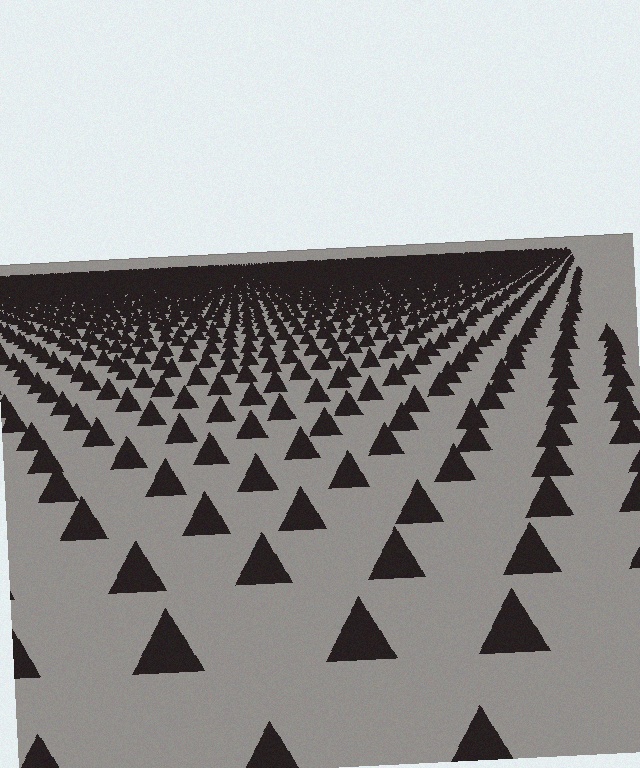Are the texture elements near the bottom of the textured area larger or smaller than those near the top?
Larger. Near the bottom, elements are closer to the viewer and appear at a bigger on-screen size.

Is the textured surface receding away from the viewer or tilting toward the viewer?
The surface is receding away from the viewer. Texture elements get smaller and denser toward the top.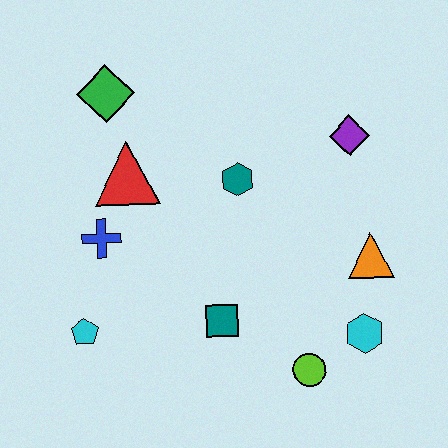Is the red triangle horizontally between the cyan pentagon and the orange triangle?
Yes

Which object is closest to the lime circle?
The cyan hexagon is closest to the lime circle.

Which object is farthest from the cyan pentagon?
The purple diamond is farthest from the cyan pentagon.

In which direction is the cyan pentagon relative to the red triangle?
The cyan pentagon is below the red triangle.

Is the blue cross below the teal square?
No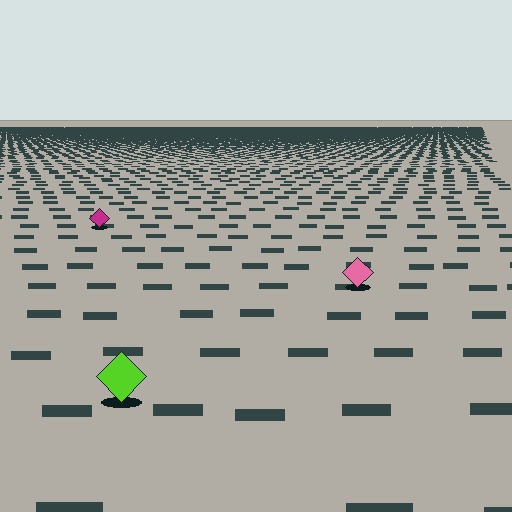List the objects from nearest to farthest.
From nearest to farthest: the lime diamond, the pink diamond, the magenta diamond.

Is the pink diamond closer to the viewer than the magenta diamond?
Yes. The pink diamond is closer — you can tell from the texture gradient: the ground texture is coarser near it.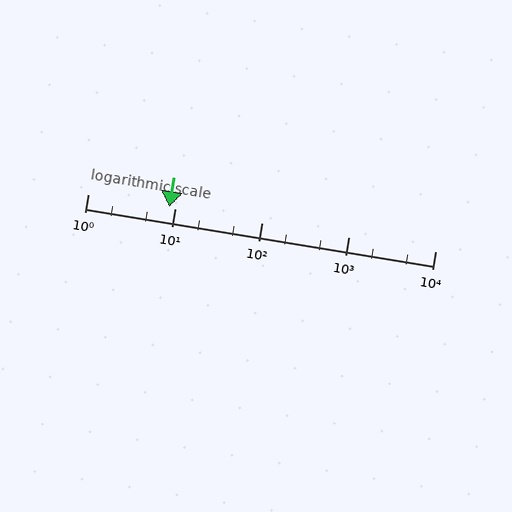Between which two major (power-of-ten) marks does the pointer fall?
The pointer is between 1 and 10.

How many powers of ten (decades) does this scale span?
The scale spans 4 decades, from 1 to 10000.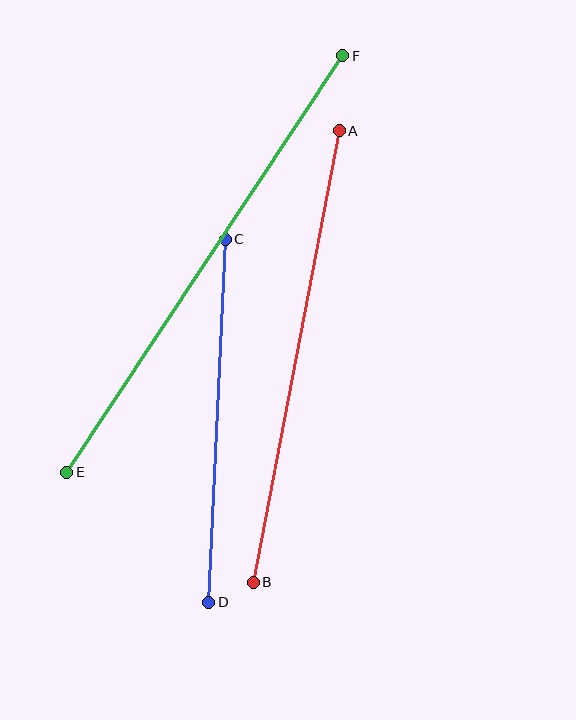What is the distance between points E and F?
The distance is approximately 500 pixels.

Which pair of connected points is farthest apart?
Points E and F are farthest apart.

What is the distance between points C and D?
The distance is approximately 364 pixels.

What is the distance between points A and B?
The distance is approximately 459 pixels.